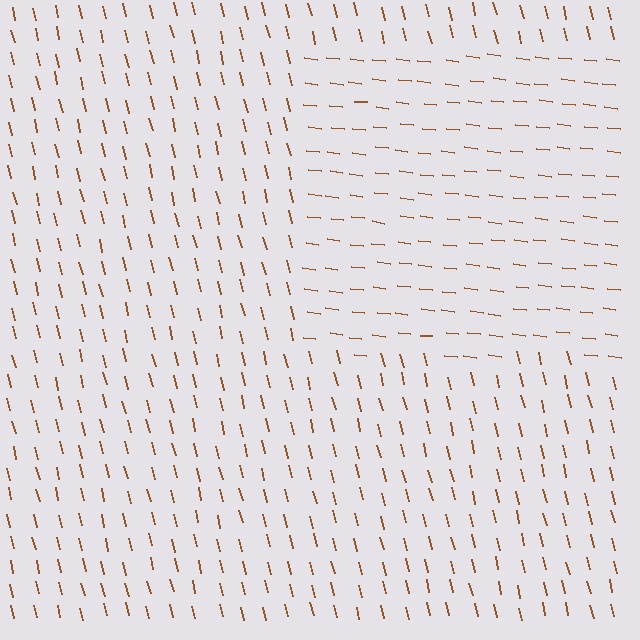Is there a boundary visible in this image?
Yes, there is a texture boundary formed by a change in line orientation.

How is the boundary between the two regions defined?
The boundary is defined purely by a change in line orientation (approximately 70 degrees difference). All lines are the same color and thickness.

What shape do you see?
I see a rectangle.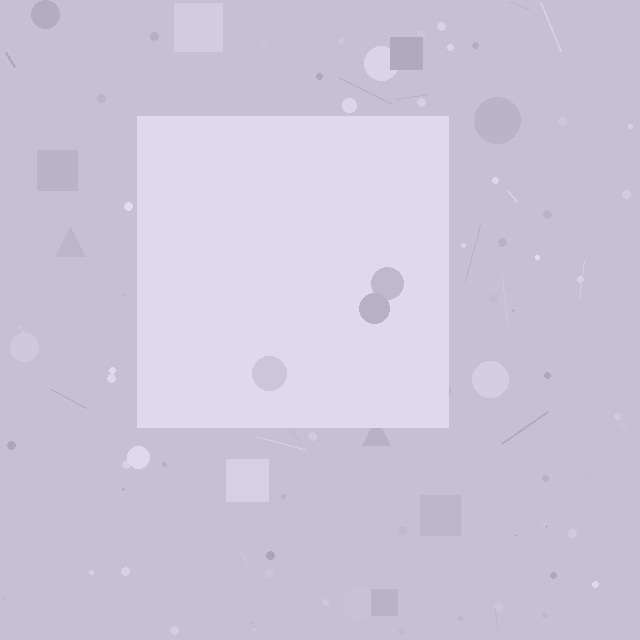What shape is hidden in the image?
A square is hidden in the image.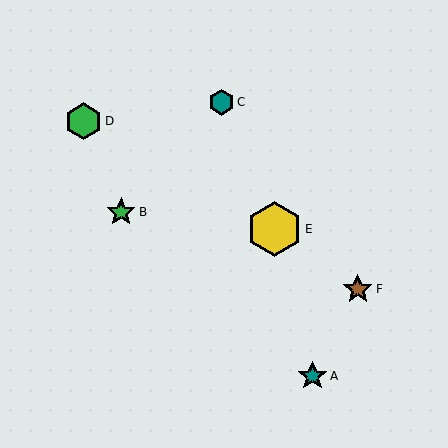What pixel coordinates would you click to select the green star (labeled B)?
Click at (121, 212) to select the green star B.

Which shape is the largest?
The yellow hexagon (labeled E) is the largest.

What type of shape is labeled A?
Shape A is a teal star.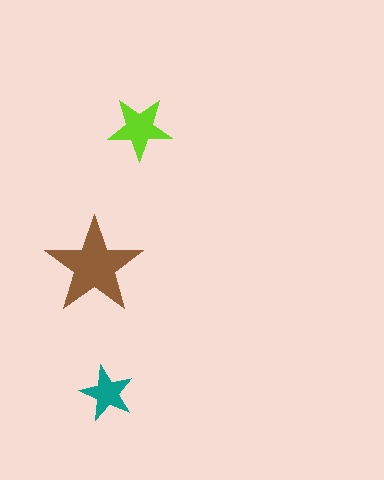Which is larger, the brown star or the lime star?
The brown one.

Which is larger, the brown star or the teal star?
The brown one.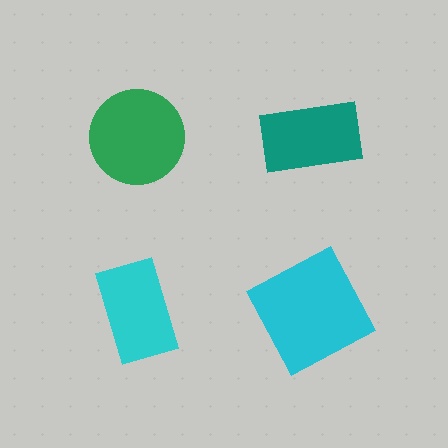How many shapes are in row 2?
2 shapes.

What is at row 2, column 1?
A cyan rectangle.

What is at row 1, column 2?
A teal rectangle.